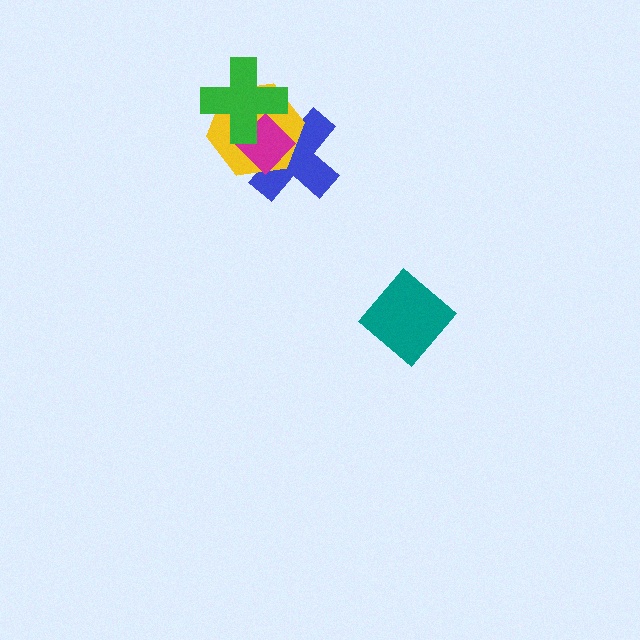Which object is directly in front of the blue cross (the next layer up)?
The yellow hexagon is directly in front of the blue cross.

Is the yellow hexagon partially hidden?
Yes, it is partially covered by another shape.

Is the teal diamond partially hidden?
No, no other shape covers it.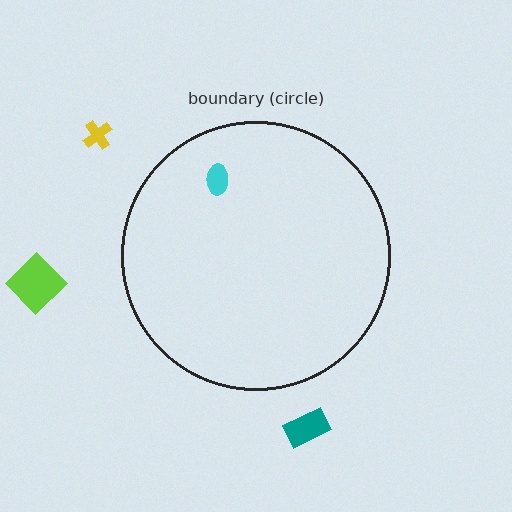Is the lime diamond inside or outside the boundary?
Outside.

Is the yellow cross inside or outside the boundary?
Outside.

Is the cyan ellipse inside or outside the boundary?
Inside.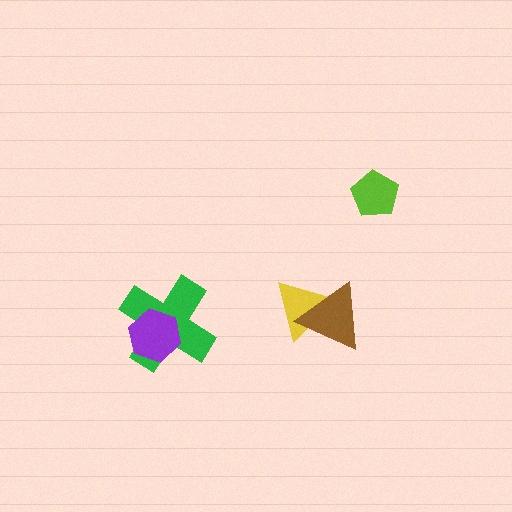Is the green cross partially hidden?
Yes, it is partially covered by another shape.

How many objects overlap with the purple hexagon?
1 object overlaps with the purple hexagon.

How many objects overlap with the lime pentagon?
0 objects overlap with the lime pentagon.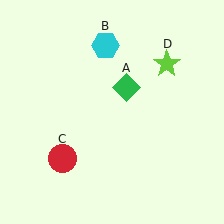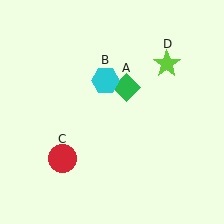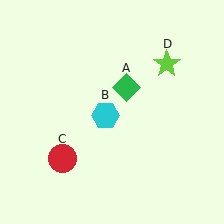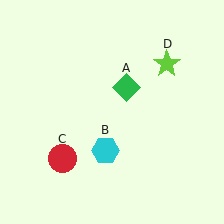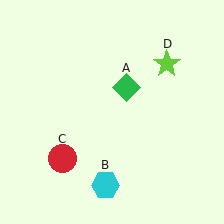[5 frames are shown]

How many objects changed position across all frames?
1 object changed position: cyan hexagon (object B).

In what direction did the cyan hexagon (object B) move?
The cyan hexagon (object B) moved down.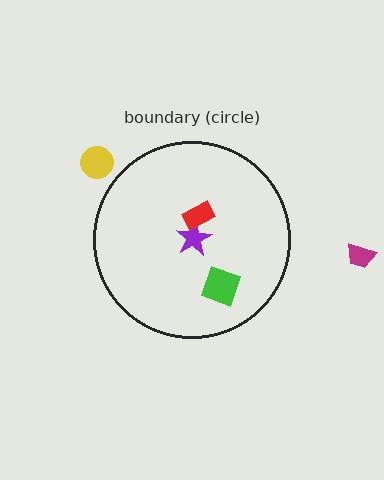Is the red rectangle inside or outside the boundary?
Inside.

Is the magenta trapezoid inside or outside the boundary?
Outside.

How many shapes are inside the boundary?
3 inside, 2 outside.